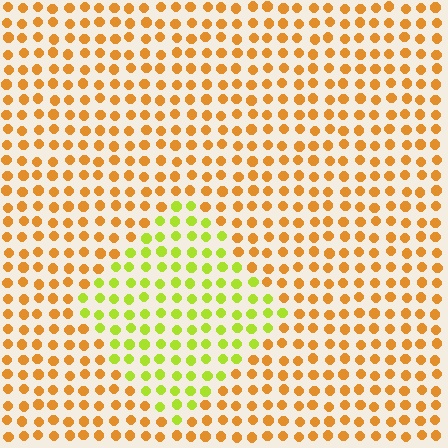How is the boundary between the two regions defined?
The boundary is defined purely by a slight shift in hue (about 47 degrees). Spacing, size, and orientation are identical on both sides.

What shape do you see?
I see a diamond.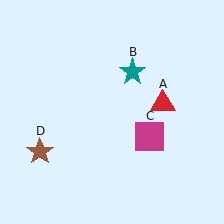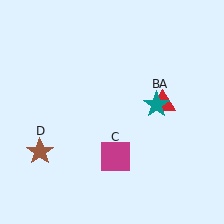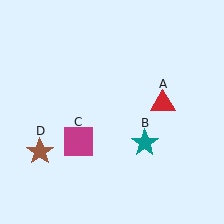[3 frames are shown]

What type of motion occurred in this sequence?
The teal star (object B), magenta square (object C) rotated clockwise around the center of the scene.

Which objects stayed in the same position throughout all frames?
Red triangle (object A) and brown star (object D) remained stationary.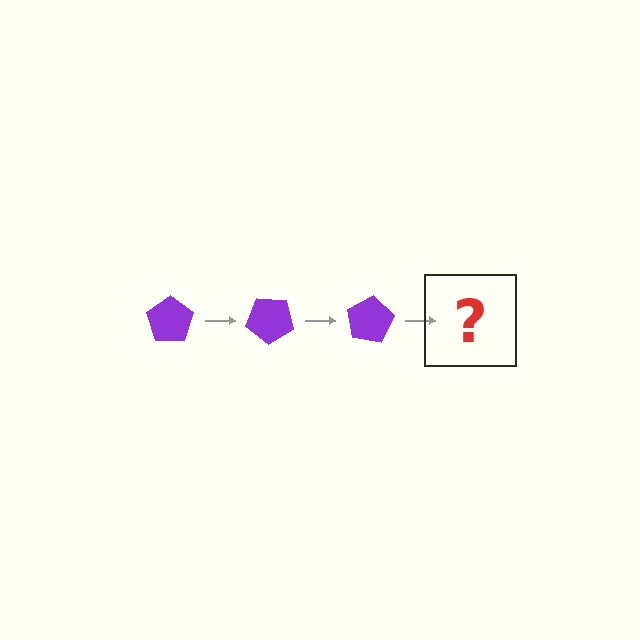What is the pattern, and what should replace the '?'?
The pattern is that the pentagon rotates 40 degrees each step. The '?' should be a purple pentagon rotated 120 degrees.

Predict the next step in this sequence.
The next step is a purple pentagon rotated 120 degrees.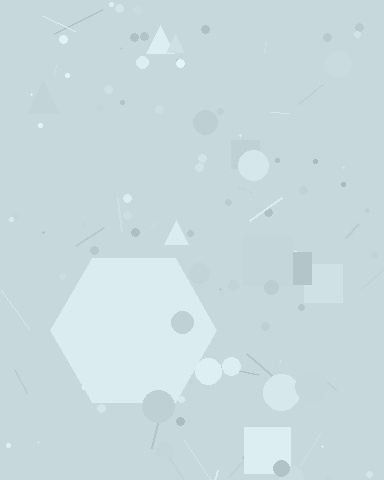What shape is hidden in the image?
A hexagon is hidden in the image.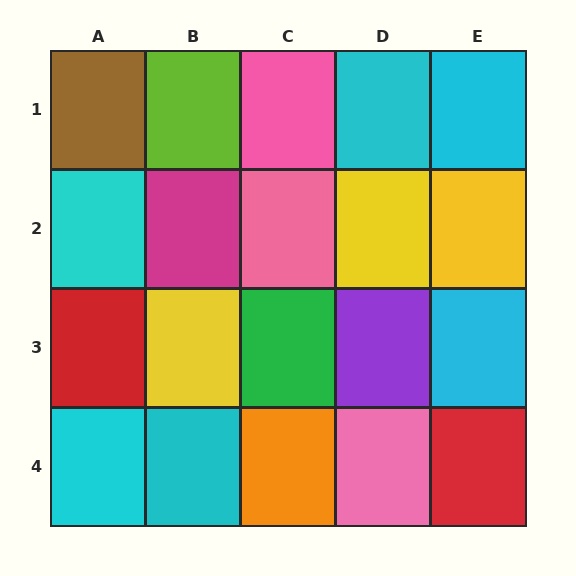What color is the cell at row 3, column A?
Red.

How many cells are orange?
1 cell is orange.